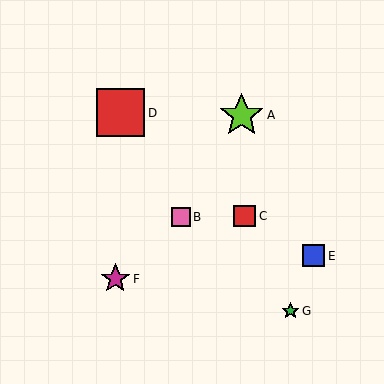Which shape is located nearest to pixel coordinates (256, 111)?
The lime star (labeled A) at (242, 115) is nearest to that location.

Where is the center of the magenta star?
The center of the magenta star is at (115, 279).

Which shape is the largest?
The red square (labeled D) is the largest.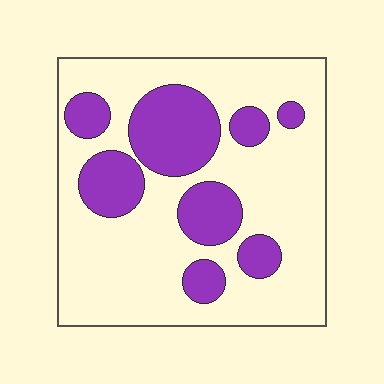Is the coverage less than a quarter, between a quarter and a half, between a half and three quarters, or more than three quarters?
Between a quarter and a half.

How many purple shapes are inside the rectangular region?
8.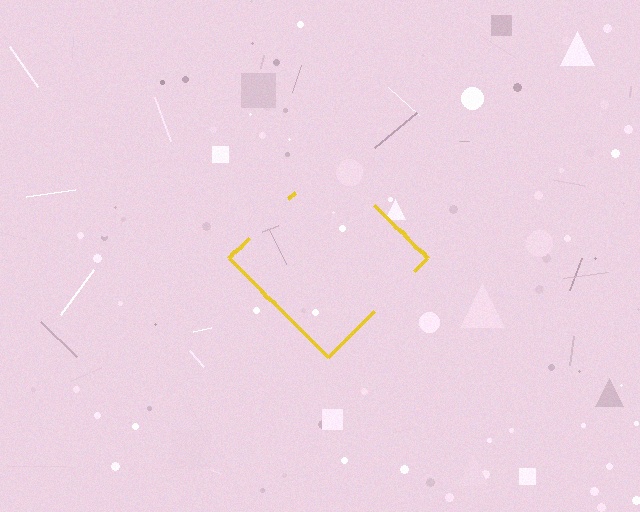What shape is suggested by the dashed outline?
The dashed outline suggests a diamond.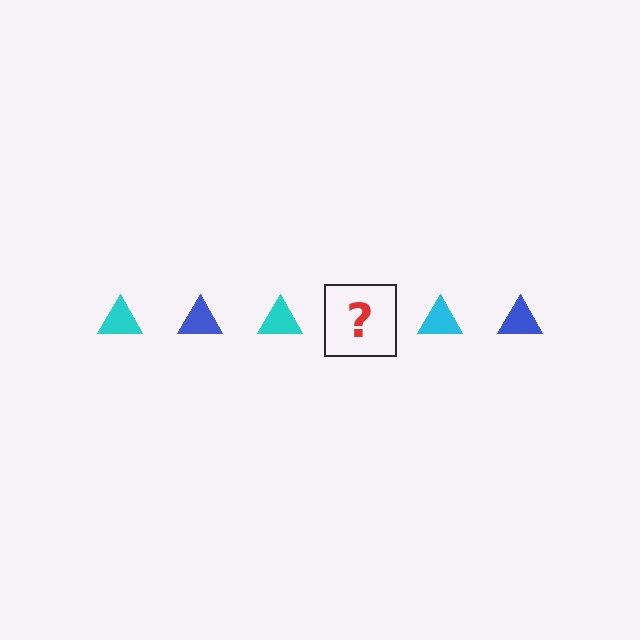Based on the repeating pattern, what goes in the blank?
The blank should be a blue triangle.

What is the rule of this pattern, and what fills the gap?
The rule is that the pattern cycles through cyan, blue triangles. The gap should be filled with a blue triangle.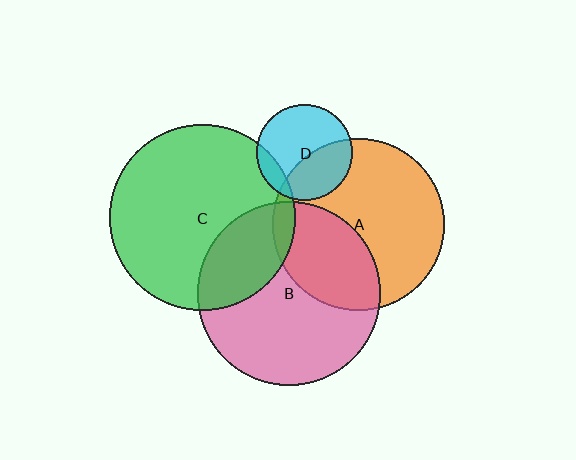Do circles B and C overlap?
Yes.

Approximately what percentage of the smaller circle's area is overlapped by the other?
Approximately 25%.